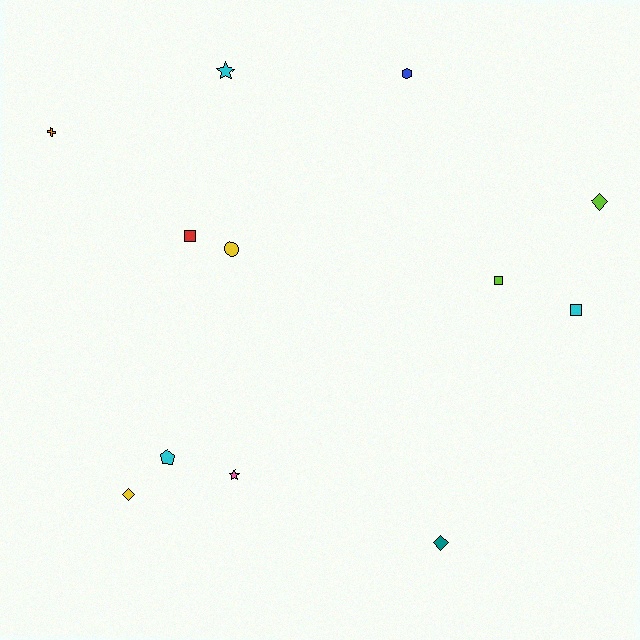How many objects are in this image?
There are 12 objects.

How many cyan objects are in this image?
There are 3 cyan objects.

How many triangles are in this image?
There are no triangles.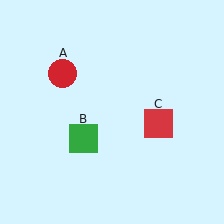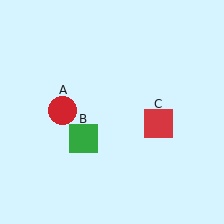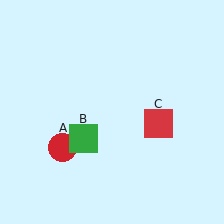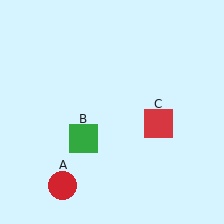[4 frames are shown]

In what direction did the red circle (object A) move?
The red circle (object A) moved down.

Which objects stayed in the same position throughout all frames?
Green square (object B) and red square (object C) remained stationary.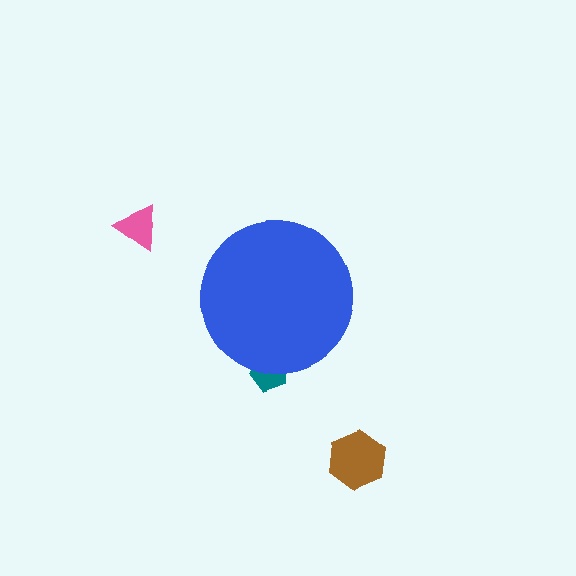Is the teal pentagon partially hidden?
Yes, the teal pentagon is partially hidden behind the blue circle.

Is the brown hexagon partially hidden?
No, the brown hexagon is fully visible.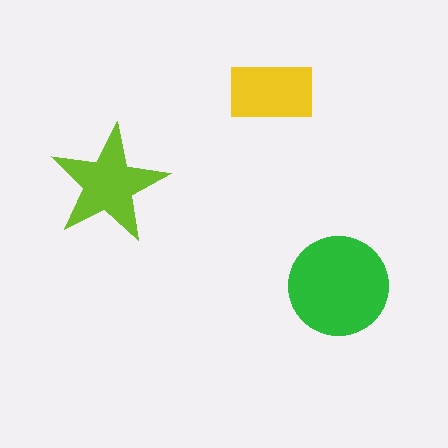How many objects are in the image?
There are 3 objects in the image.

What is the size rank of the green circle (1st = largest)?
1st.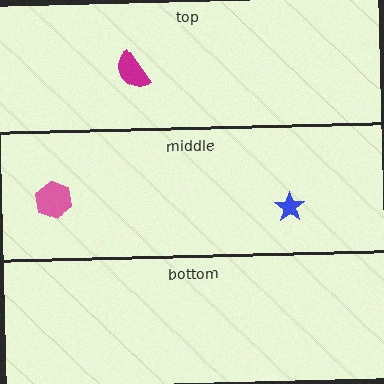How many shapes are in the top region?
1.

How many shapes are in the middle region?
2.